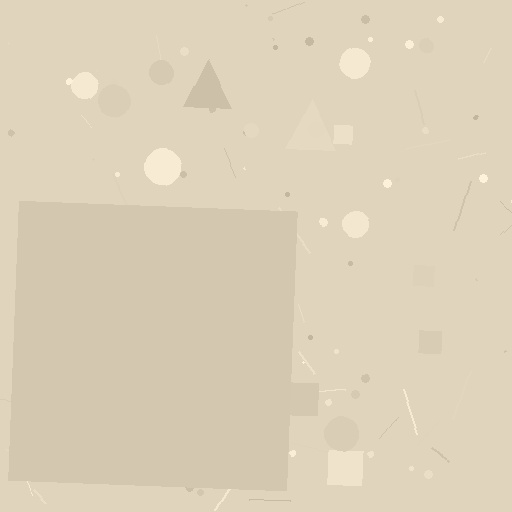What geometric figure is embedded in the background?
A square is embedded in the background.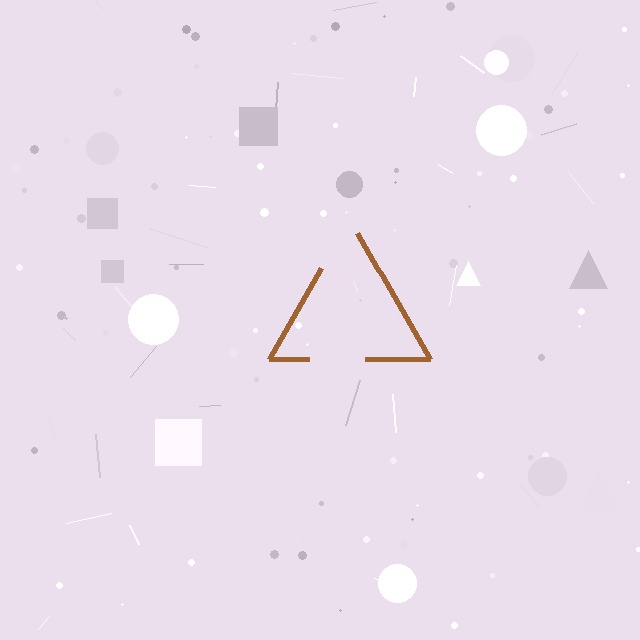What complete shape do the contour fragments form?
The contour fragments form a triangle.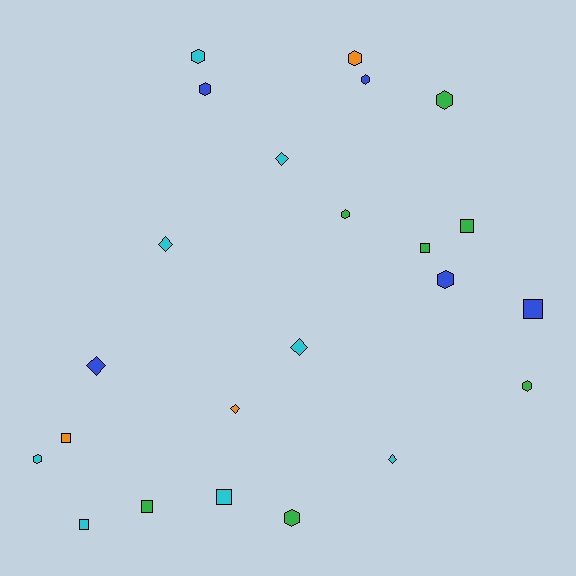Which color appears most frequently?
Cyan, with 8 objects.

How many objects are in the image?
There are 23 objects.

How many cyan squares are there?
There are 2 cyan squares.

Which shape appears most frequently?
Hexagon, with 10 objects.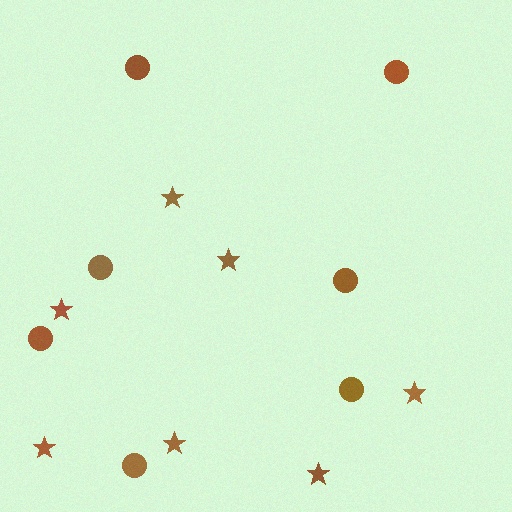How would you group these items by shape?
There are 2 groups: one group of stars (7) and one group of circles (7).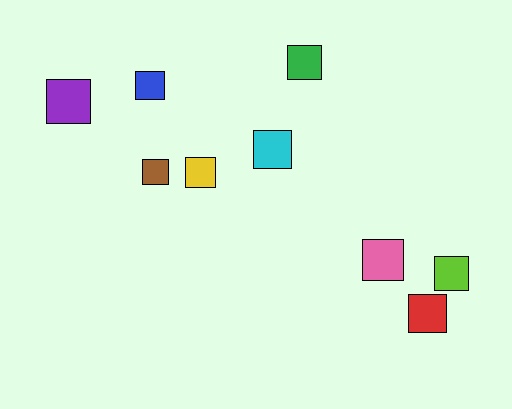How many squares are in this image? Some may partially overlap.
There are 9 squares.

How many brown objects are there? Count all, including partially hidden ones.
There is 1 brown object.